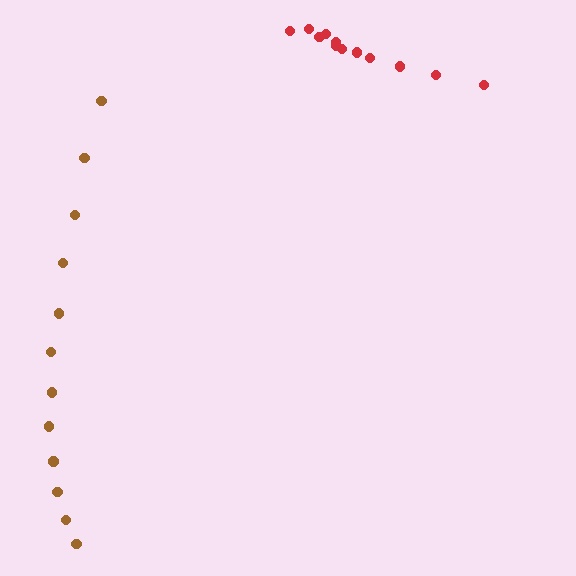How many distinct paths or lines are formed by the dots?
There are 2 distinct paths.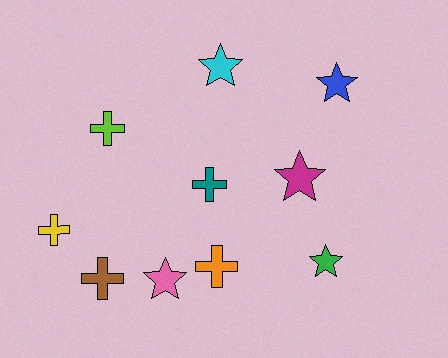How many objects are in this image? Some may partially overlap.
There are 10 objects.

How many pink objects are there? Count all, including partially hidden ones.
There is 1 pink object.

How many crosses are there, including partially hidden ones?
There are 5 crosses.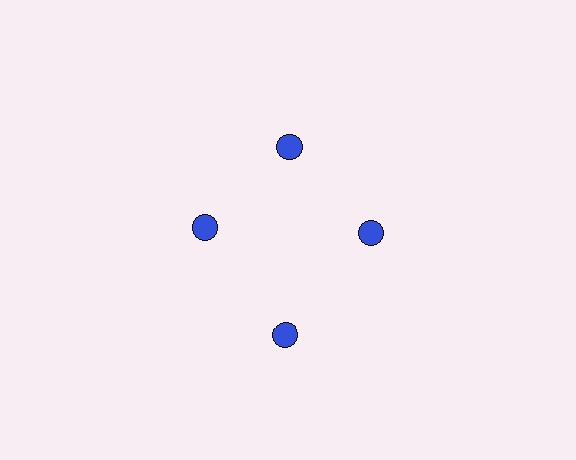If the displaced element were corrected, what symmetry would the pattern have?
It would have 4-fold rotational symmetry — the pattern would map onto itself every 90 degrees.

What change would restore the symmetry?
The symmetry would be restored by moving it inward, back onto the ring so that all 4 circles sit at equal angles and equal distance from the center.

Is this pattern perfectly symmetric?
No. The 4 blue circles are arranged in a ring, but one element near the 6 o'clock position is pushed outward from the center, breaking the 4-fold rotational symmetry.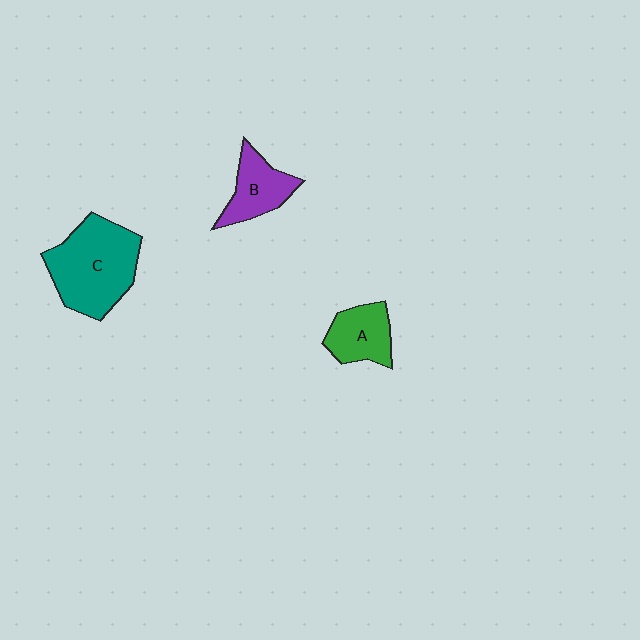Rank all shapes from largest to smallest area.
From largest to smallest: C (teal), B (purple), A (green).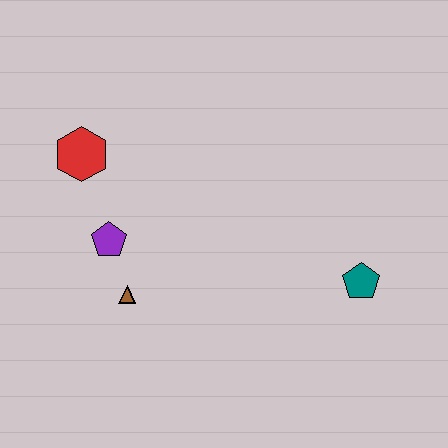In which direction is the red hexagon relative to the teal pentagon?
The red hexagon is to the left of the teal pentagon.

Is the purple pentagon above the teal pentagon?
Yes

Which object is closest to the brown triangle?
The purple pentagon is closest to the brown triangle.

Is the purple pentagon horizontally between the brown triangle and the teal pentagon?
No